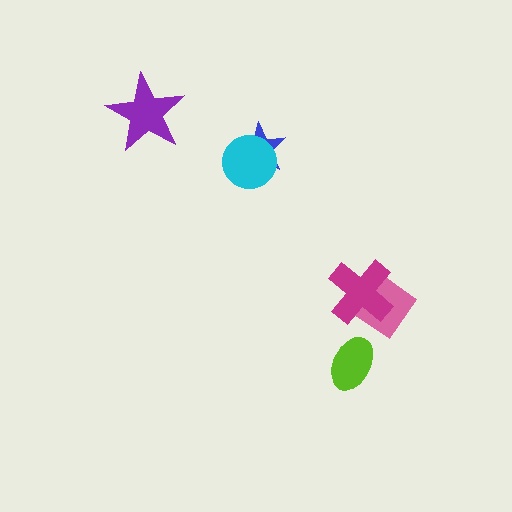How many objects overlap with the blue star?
1 object overlaps with the blue star.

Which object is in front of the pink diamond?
The magenta cross is in front of the pink diamond.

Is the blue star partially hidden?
Yes, it is partially covered by another shape.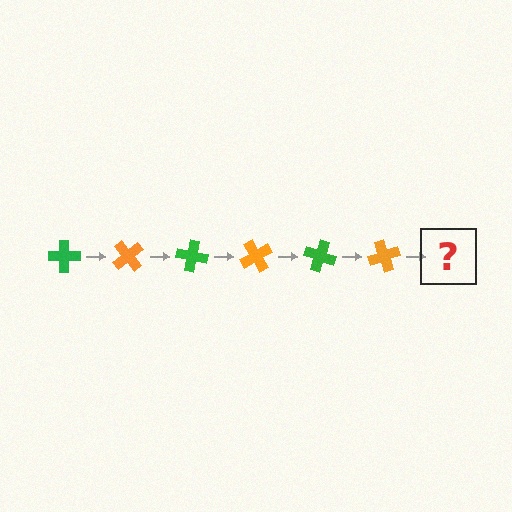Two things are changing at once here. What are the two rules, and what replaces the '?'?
The two rules are that it rotates 50 degrees each step and the color cycles through green and orange. The '?' should be a green cross, rotated 300 degrees from the start.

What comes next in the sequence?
The next element should be a green cross, rotated 300 degrees from the start.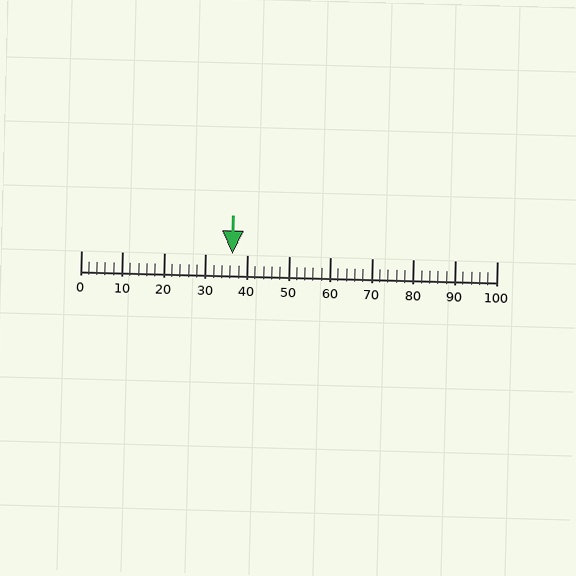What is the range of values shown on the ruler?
The ruler shows values from 0 to 100.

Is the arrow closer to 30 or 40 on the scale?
The arrow is closer to 40.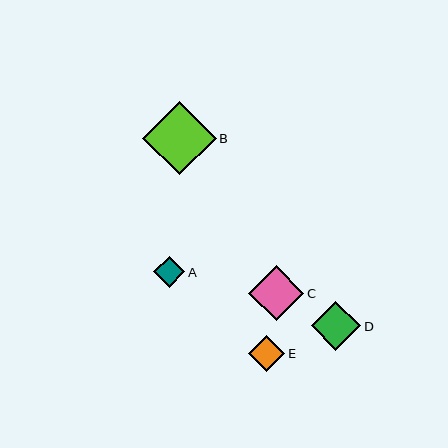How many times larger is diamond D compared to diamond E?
Diamond D is approximately 1.4 times the size of diamond E.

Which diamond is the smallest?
Diamond A is the smallest with a size of approximately 31 pixels.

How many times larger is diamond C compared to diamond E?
Diamond C is approximately 1.5 times the size of diamond E.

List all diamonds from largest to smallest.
From largest to smallest: B, C, D, E, A.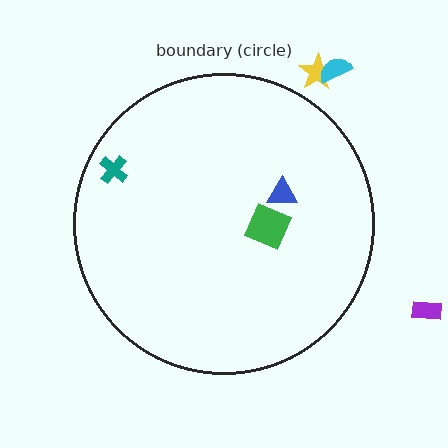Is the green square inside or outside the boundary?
Inside.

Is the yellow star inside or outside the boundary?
Outside.